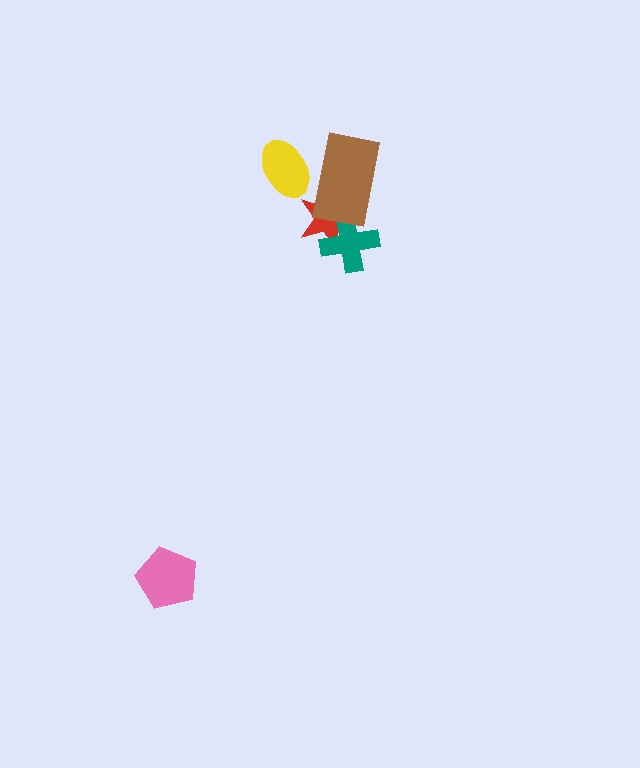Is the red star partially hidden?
Yes, it is partially covered by another shape.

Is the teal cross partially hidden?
Yes, it is partially covered by another shape.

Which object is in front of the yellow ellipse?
The brown rectangle is in front of the yellow ellipse.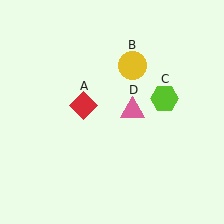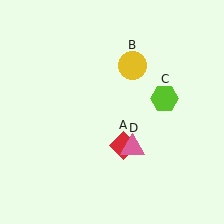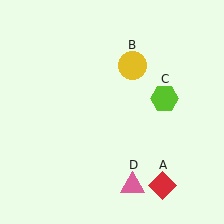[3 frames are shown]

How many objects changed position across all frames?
2 objects changed position: red diamond (object A), pink triangle (object D).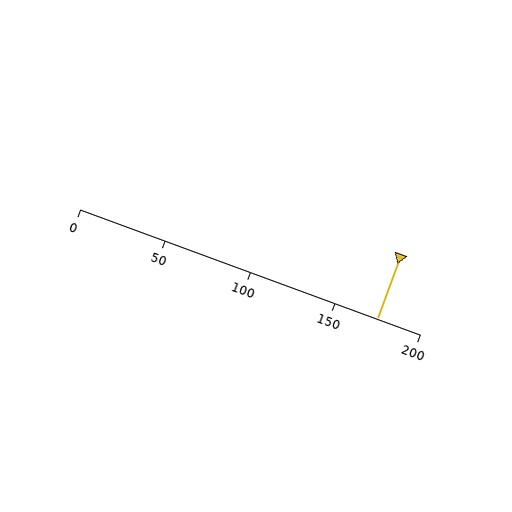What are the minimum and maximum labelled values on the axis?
The axis runs from 0 to 200.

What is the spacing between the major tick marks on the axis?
The major ticks are spaced 50 apart.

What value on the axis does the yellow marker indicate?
The marker indicates approximately 175.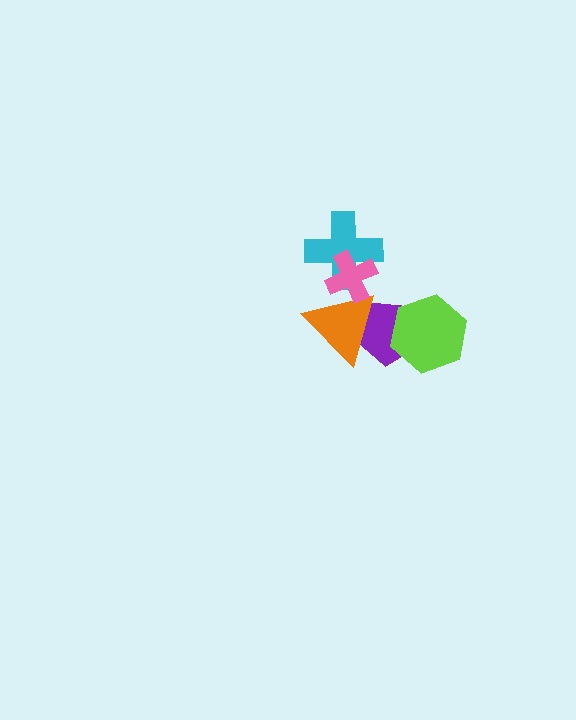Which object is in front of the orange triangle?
The pink cross is in front of the orange triangle.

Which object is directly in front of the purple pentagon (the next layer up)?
The orange triangle is directly in front of the purple pentagon.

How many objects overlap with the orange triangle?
2 objects overlap with the orange triangle.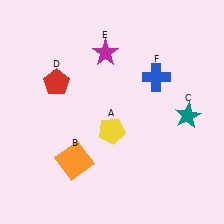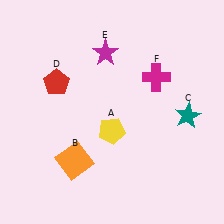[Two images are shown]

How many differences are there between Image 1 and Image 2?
There is 1 difference between the two images.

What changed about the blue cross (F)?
In Image 1, F is blue. In Image 2, it changed to magenta.